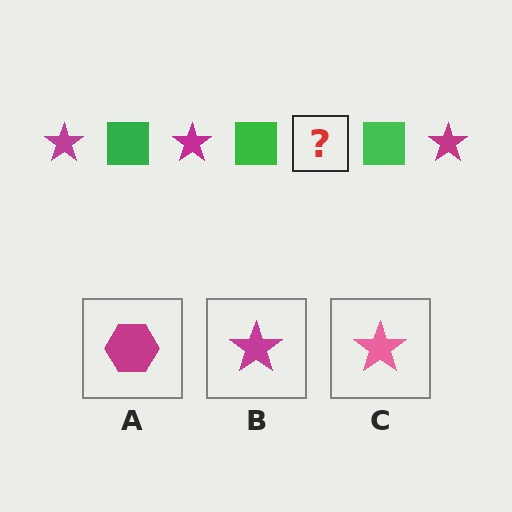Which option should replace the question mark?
Option B.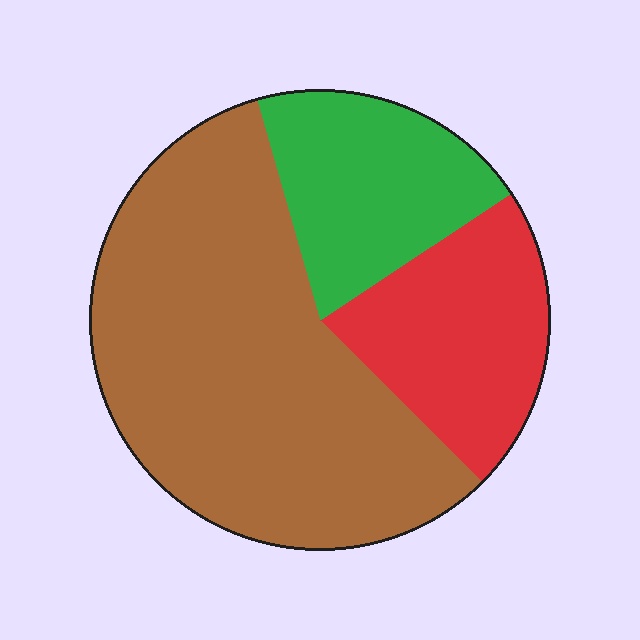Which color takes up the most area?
Brown, at roughly 60%.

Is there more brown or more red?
Brown.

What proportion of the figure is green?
Green covers around 20% of the figure.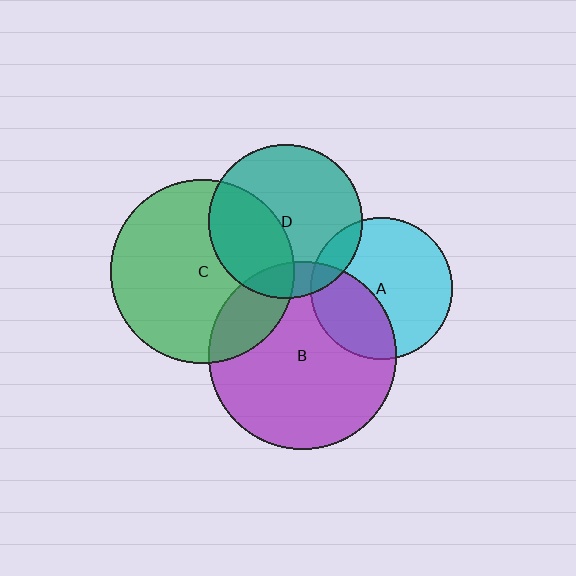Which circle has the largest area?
Circle B (purple).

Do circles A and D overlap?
Yes.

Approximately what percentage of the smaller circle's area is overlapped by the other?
Approximately 10%.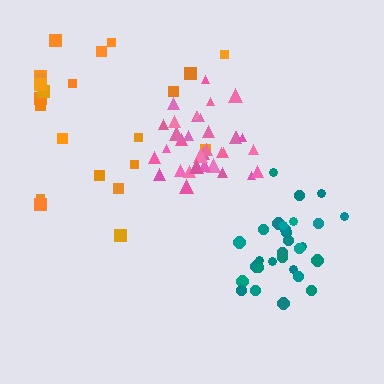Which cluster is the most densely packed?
Pink.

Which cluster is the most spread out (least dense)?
Orange.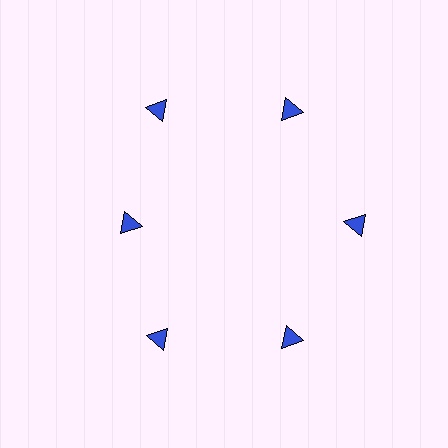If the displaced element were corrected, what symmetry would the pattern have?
It would have 6-fold rotational symmetry — the pattern would map onto itself every 60 degrees.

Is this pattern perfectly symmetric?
No. The 6 blue triangles are arranged in a ring, but one element near the 9 o'clock position is pulled inward toward the center, breaking the 6-fold rotational symmetry.